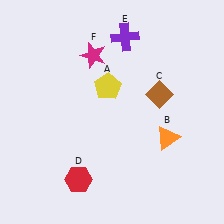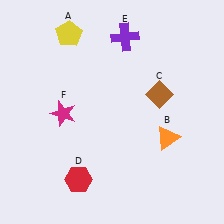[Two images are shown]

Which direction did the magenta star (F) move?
The magenta star (F) moved down.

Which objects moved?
The objects that moved are: the yellow pentagon (A), the magenta star (F).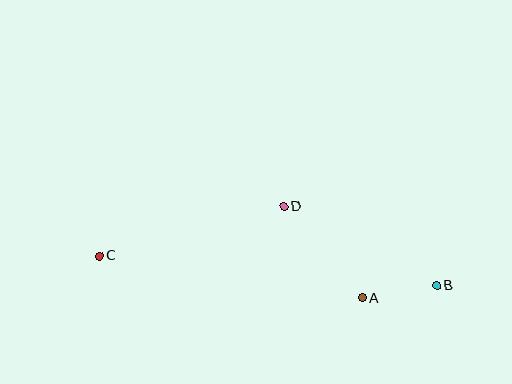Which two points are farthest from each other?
Points B and C are farthest from each other.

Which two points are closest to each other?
Points A and B are closest to each other.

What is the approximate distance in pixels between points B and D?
The distance between B and D is approximately 172 pixels.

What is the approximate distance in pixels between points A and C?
The distance between A and C is approximately 266 pixels.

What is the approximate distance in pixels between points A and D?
The distance between A and D is approximately 120 pixels.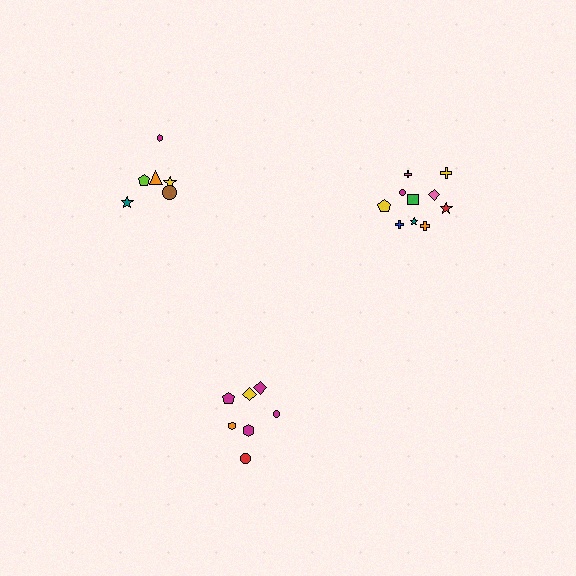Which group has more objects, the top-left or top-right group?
The top-right group.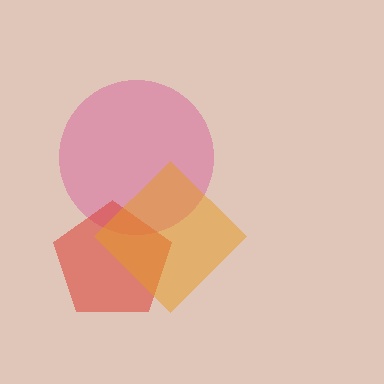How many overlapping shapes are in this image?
There are 3 overlapping shapes in the image.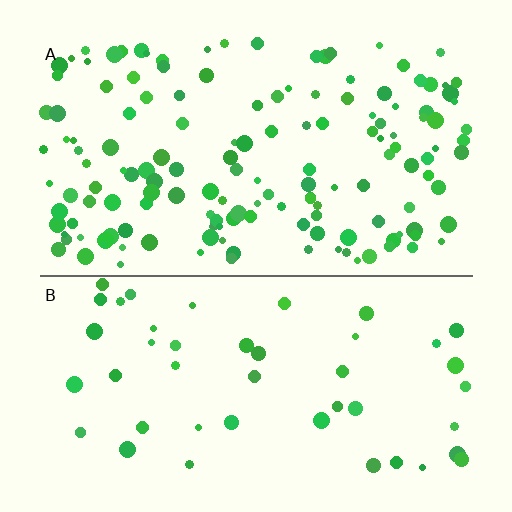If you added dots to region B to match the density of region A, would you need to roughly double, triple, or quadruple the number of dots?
Approximately triple.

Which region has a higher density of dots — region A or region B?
A (the top).